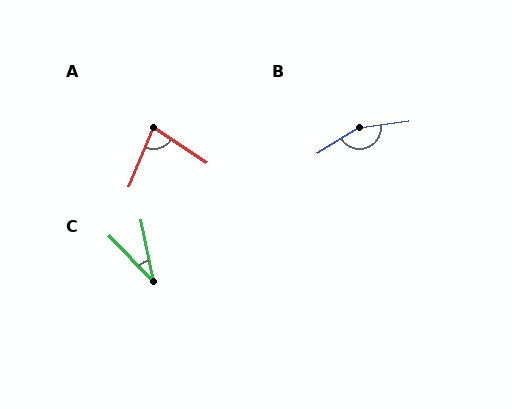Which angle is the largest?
B, at approximately 156 degrees.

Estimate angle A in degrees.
Approximately 79 degrees.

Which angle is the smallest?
C, at approximately 32 degrees.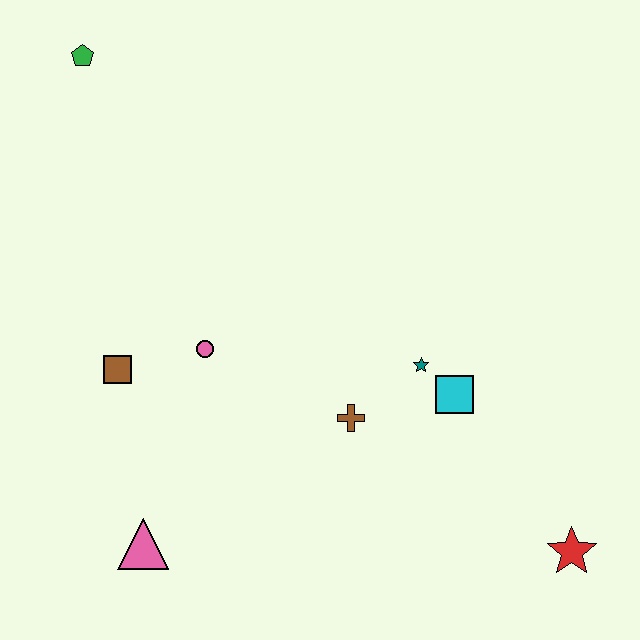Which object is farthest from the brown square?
The red star is farthest from the brown square.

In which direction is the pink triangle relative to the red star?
The pink triangle is to the left of the red star.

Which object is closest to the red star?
The cyan square is closest to the red star.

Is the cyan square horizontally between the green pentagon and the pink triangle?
No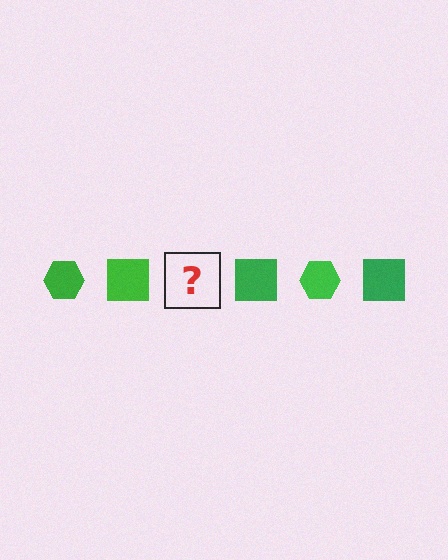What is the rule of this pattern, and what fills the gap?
The rule is that the pattern cycles through hexagon, square shapes in green. The gap should be filled with a green hexagon.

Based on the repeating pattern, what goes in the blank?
The blank should be a green hexagon.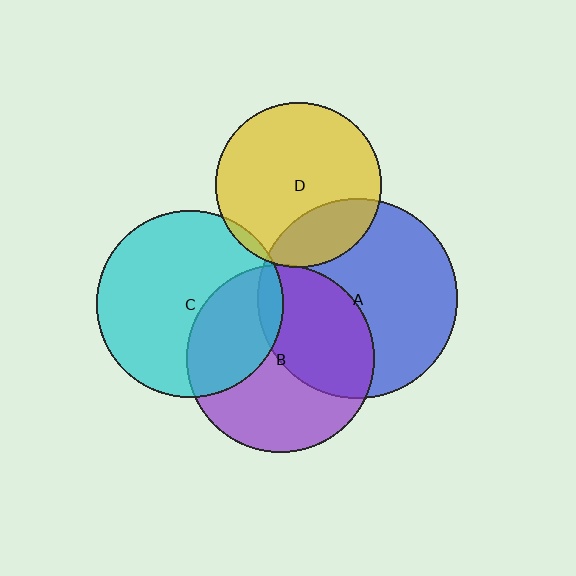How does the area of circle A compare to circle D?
Approximately 1.5 times.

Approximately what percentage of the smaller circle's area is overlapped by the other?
Approximately 40%.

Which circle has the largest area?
Circle A (blue).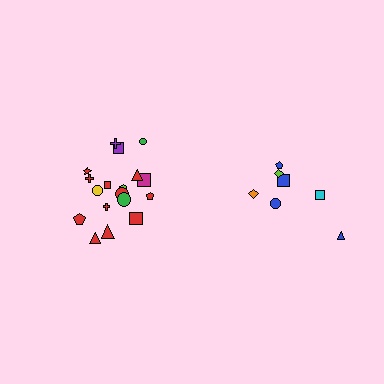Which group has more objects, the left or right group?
The left group.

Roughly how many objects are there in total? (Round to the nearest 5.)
Roughly 25 objects in total.